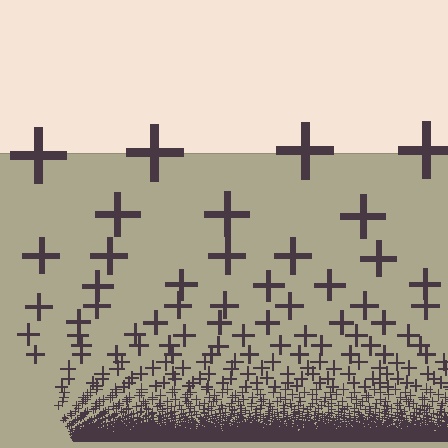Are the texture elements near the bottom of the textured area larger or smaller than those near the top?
Smaller. The gradient is inverted — elements near the bottom are smaller and denser.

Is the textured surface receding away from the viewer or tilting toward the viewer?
The surface appears to tilt toward the viewer. Texture elements get larger and sparser toward the top.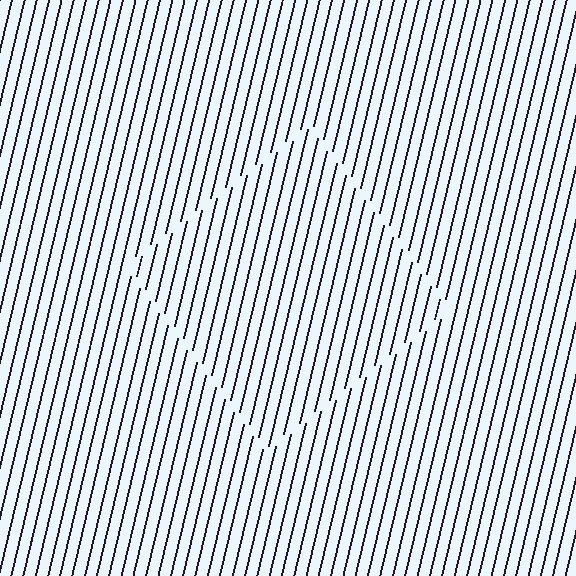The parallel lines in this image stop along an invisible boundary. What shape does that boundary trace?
An illusory square. The interior of the shape contains the same grating, shifted by half a period — the contour is defined by the phase discontinuity where line-ends from the inner and outer gratings abut.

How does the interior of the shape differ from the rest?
The interior of the shape contains the same grating, shifted by half a period — the contour is defined by the phase discontinuity where line-ends from the inner and outer gratings abut.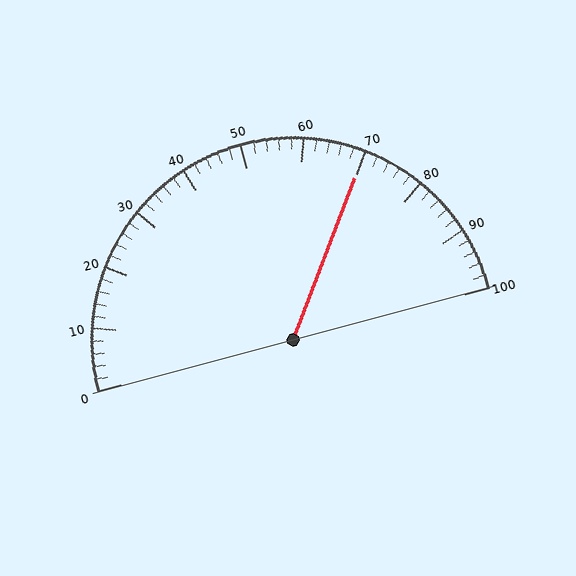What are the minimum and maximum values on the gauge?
The gauge ranges from 0 to 100.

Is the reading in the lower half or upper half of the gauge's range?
The reading is in the upper half of the range (0 to 100).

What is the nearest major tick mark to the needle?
The nearest major tick mark is 70.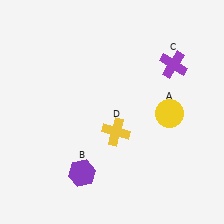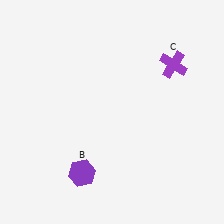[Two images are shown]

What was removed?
The yellow circle (A), the yellow cross (D) were removed in Image 2.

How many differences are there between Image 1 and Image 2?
There are 2 differences between the two images.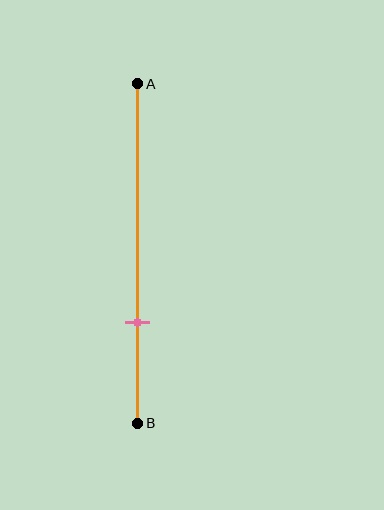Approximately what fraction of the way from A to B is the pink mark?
The pink mark is approximately 70% of the way from A to B.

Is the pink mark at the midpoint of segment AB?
No, the mark is at about 70% from A, not at the 50% midpoint.